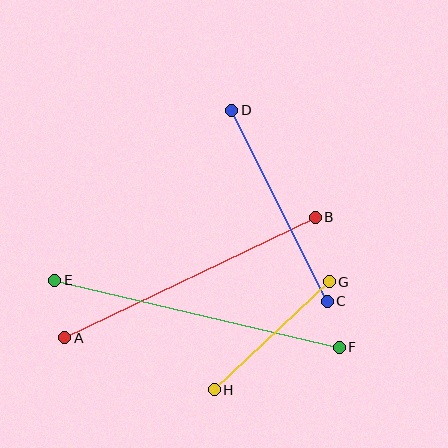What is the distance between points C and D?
The distance is approximately 213 pixels.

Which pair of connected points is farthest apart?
Points E and F are farthest apart.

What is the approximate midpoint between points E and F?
The midpoint is at approximately (197, 314) pixels.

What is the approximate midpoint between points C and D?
The midpoint is at approximately (280, 206) pixels.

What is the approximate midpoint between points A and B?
The midpoint is at approximately (190, 278) pixels.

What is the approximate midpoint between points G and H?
The midpoint is at approximately (272, 336) pixels.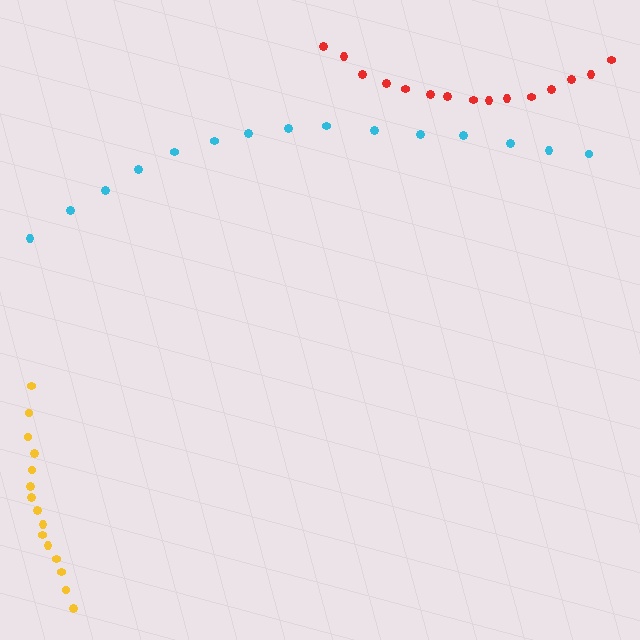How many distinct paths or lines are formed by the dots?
There are 3 distinct paths.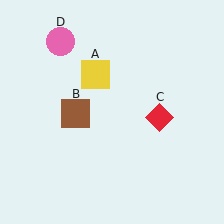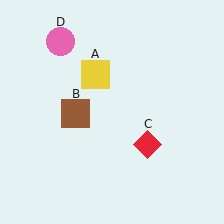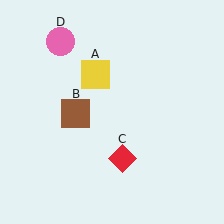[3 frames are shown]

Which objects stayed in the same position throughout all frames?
Yellow square (object A) and brown square (object B) and pink circle (object D) remained stationary.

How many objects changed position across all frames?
1 object changed position: red diamond (object C).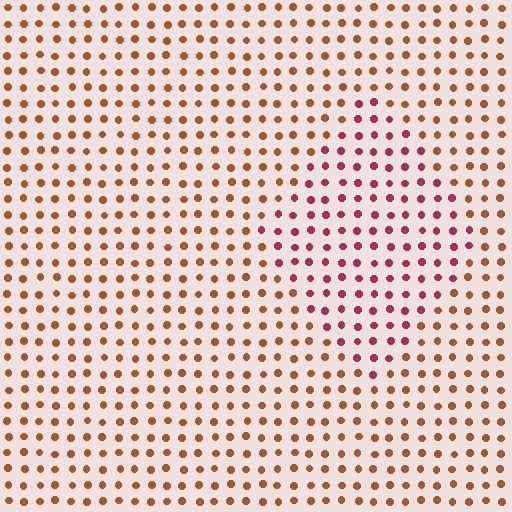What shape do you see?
I see a diamond.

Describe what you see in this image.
The image is filled with small brown elements in a uniform arrangement. A diamond-shaped region is visible where the elements are tinted to a slightly different hue, forming a subtle color boundary.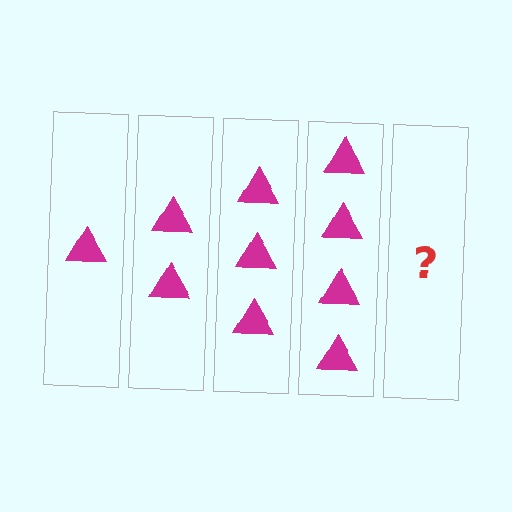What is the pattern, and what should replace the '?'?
The pattern is that each step adds one more triangle. The '?' should be 5 triangles.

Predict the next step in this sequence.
The next step is 5 triangles.